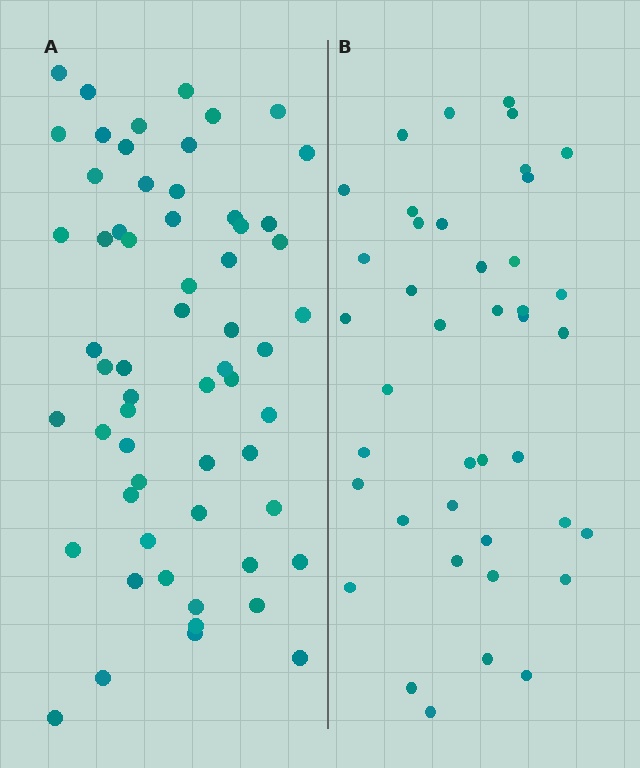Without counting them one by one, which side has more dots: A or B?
Region A (the left region) has more dots.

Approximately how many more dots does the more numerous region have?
Region A has approximately 20 more dots than region B.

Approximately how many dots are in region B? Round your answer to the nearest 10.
About 40 dots. (The exact count is 41, which rounds to 40.)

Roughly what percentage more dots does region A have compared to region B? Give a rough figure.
About 45% more.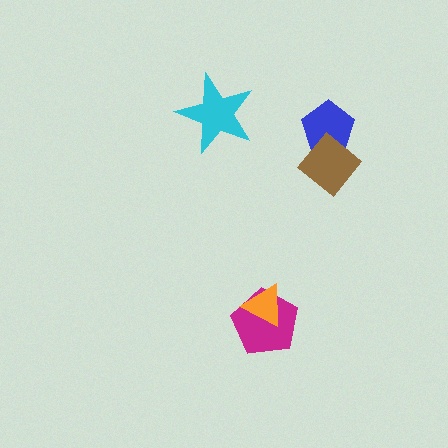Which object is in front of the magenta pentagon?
The orange triangle is in front of the magenta pentagon.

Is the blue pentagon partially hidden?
Yes, it is partially covered by another shape.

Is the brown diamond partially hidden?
No, no other shape covers it.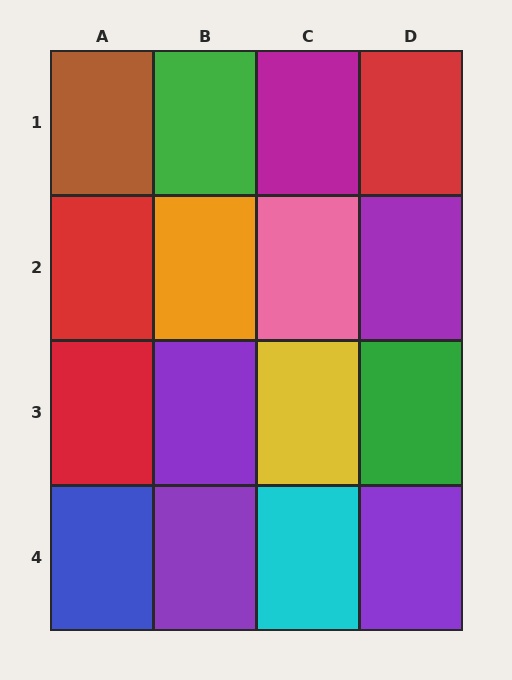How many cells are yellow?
1 cell is yellow.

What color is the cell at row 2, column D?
Purple.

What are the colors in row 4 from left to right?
Blue, purple, cyan, purple.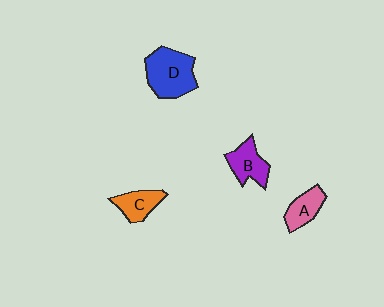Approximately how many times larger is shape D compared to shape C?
Approximately 1.8 times.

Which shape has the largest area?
Shape D (blue).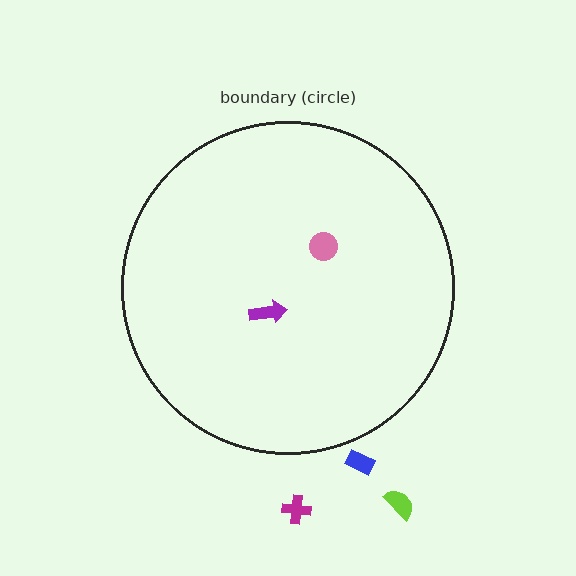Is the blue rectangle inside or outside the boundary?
Outside.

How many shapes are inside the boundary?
2 inside, 3 outside.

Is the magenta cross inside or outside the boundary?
Outside.